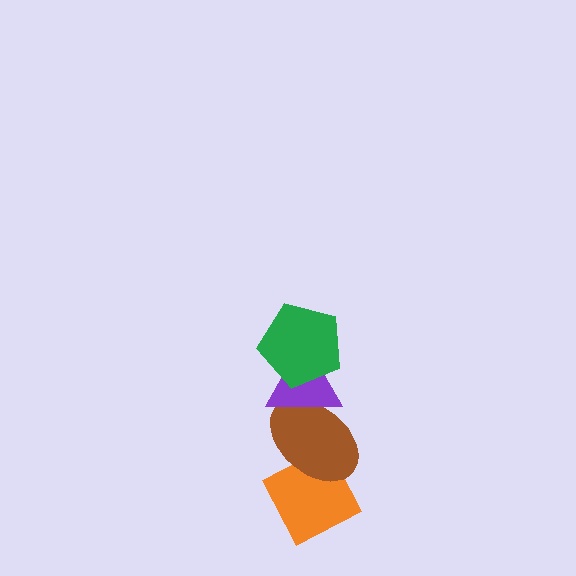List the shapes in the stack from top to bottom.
From top to bottom: the green pentagon, the purple triangle, the brown ellipse, the orange diamond.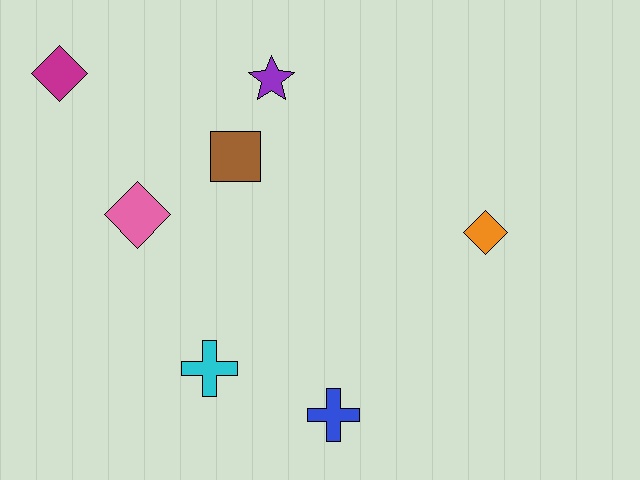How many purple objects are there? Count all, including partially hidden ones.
There is 1 purple object.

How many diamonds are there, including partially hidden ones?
There are 3 diamonds.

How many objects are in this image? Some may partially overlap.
There are 7 objects.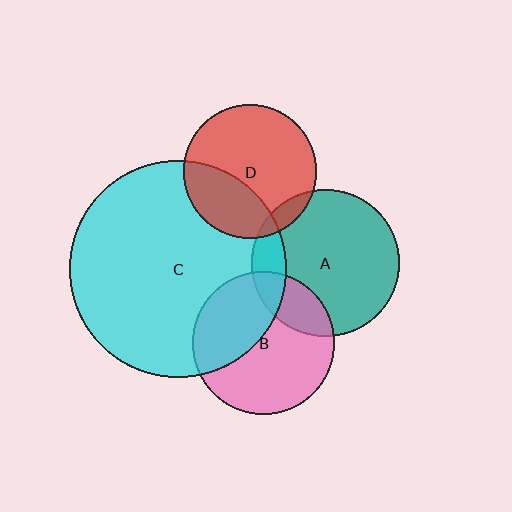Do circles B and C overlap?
Yes.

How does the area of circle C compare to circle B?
Approximately 2.3 times.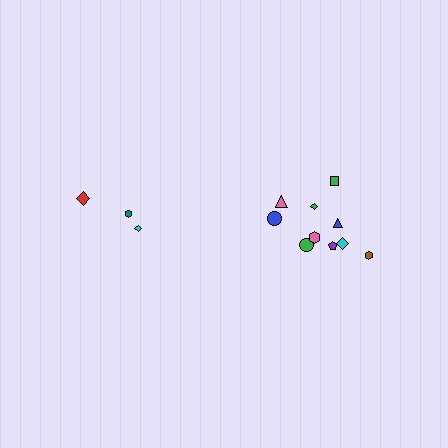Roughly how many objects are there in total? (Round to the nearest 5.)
Roughly 15 objects in total.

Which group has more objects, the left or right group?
The right group.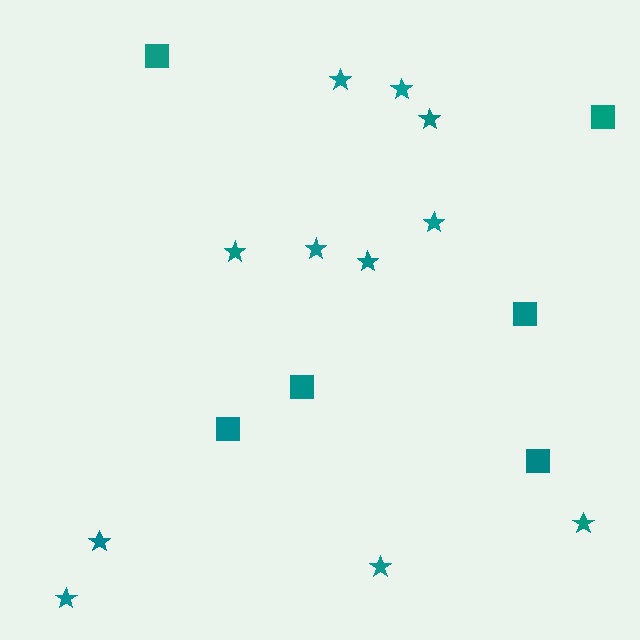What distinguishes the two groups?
There are 2 groups: one group of squares (6) and one group of stars (11).